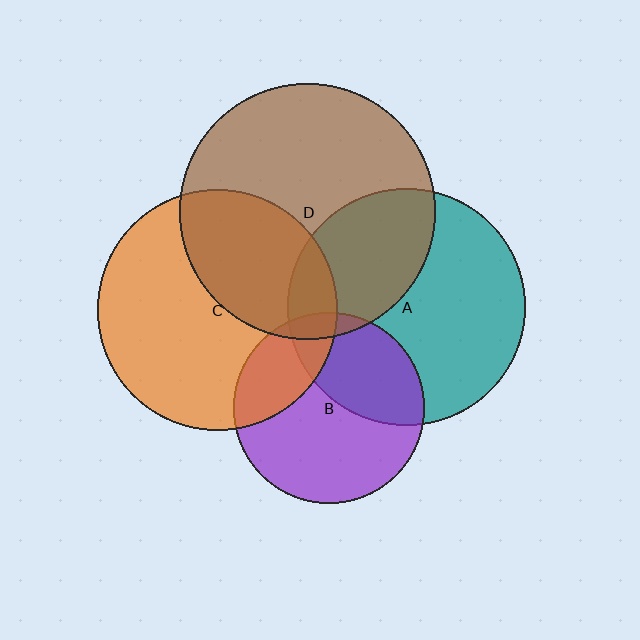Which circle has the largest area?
Circle D (brown).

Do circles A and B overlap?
Yes.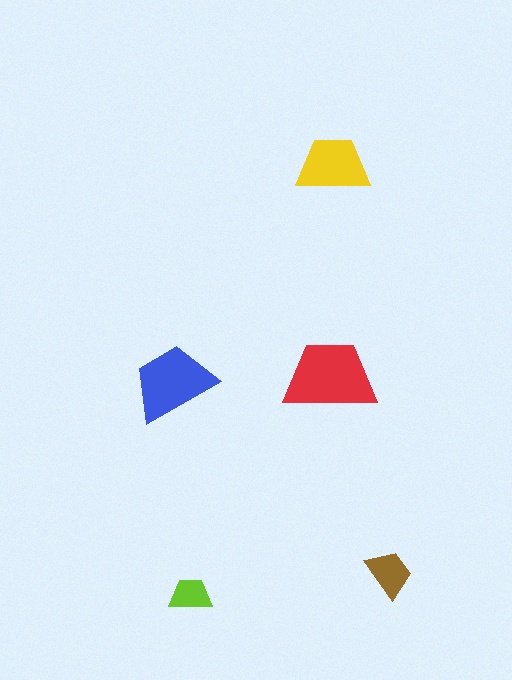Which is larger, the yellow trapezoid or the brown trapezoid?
The yellow one.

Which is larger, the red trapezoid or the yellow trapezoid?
The red one.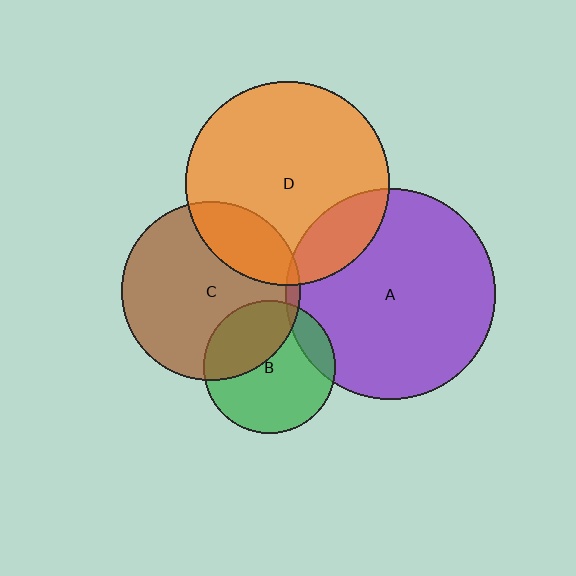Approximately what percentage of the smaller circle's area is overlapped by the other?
Approximately 20%.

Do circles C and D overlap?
Yes.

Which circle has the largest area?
Circle A (purple).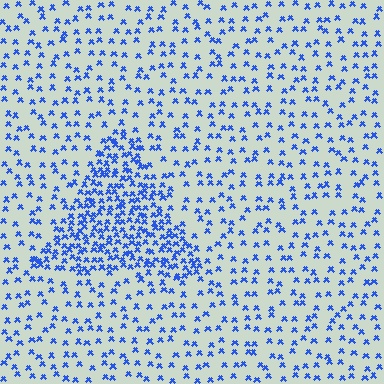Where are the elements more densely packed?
The elements are more densely packed inside the triangle boundary.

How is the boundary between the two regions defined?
The boundary is defined by a change in element density (approximately 2.5x ratio). All elements are the same color, size, and shape.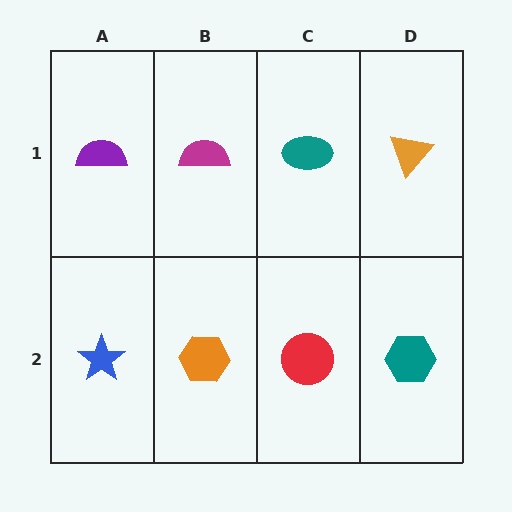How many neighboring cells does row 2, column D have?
2.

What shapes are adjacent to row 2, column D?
An orange triangle (row 1, column D), a red circle (row 2, column C).